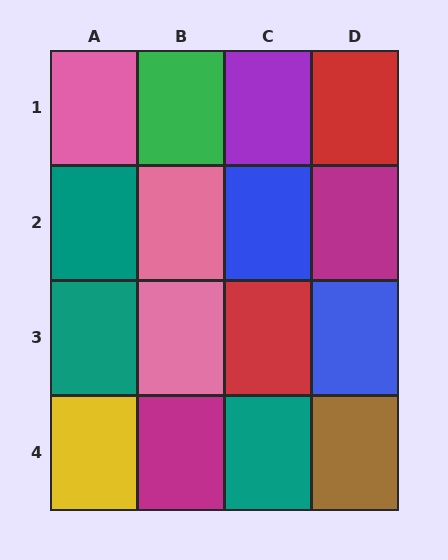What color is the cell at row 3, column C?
Red.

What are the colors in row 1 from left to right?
Pink, green, purple, red.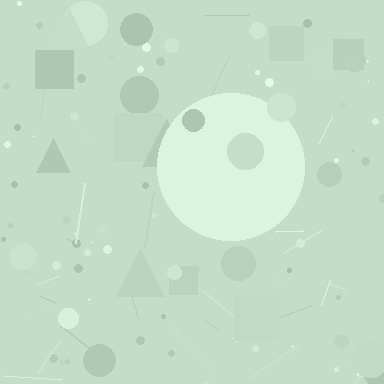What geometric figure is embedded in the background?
A circle is embedded in the background.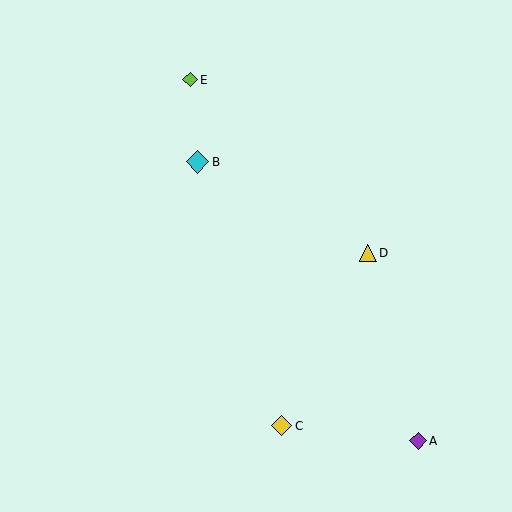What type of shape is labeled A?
Shape A is a purple diamond.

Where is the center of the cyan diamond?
The center of the cyan diamond is at (197, 162).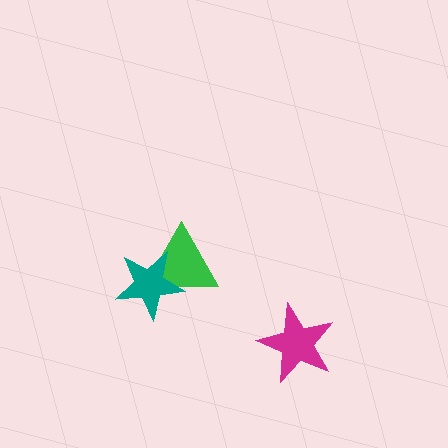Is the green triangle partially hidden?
Yes, it is partially covered by another shape.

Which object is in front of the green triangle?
The teal star is in front of the green triangle.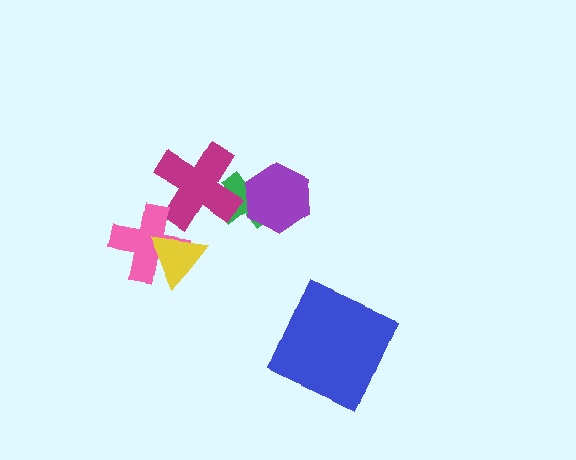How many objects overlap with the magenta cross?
1 object overlaps with the magenta cross.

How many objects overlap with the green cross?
2 objects overlap with the green cross.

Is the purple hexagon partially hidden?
No, no other shape covers it.